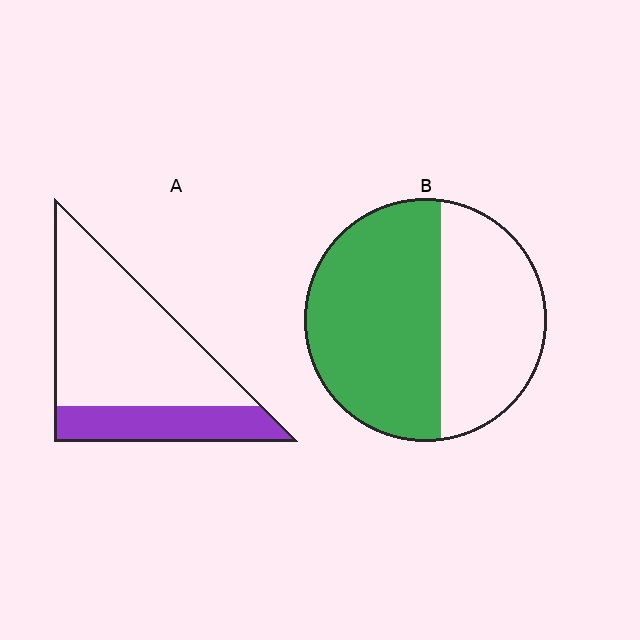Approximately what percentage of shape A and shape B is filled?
A is approximately 25% and B is approximately 60%.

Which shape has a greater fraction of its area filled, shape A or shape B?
Shape B.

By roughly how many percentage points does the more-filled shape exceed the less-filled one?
By roughly 30 percentage points (B over A).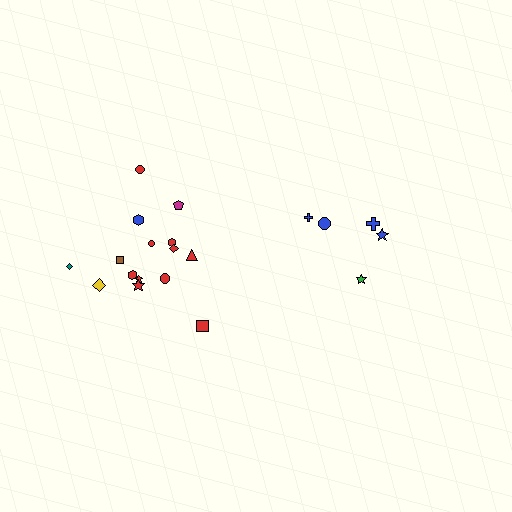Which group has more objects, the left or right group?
The left group.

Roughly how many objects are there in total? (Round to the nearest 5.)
Roughly 20 objects in total.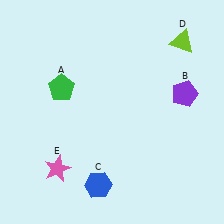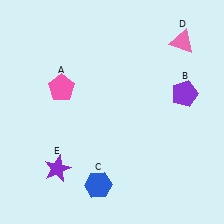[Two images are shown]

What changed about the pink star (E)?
In Image 1, E is pink. In Image 2, it changed to purple.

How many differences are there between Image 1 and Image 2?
There are 3 differences between the two images.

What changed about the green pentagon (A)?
In Image 1, A is green. In Image 2, it changed to pink.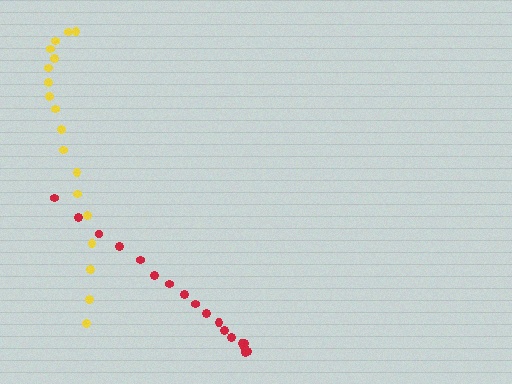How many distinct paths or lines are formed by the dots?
There are 2 distinct paths.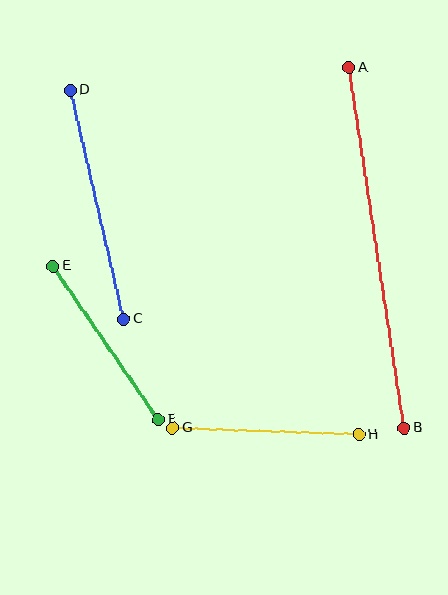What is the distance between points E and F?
The distance is approximately 186 pixels.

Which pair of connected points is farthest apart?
Points A and B are farthest apart.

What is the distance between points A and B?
The distance is approximately 365 pixels.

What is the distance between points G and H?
The distance is approximately 186 pixels.